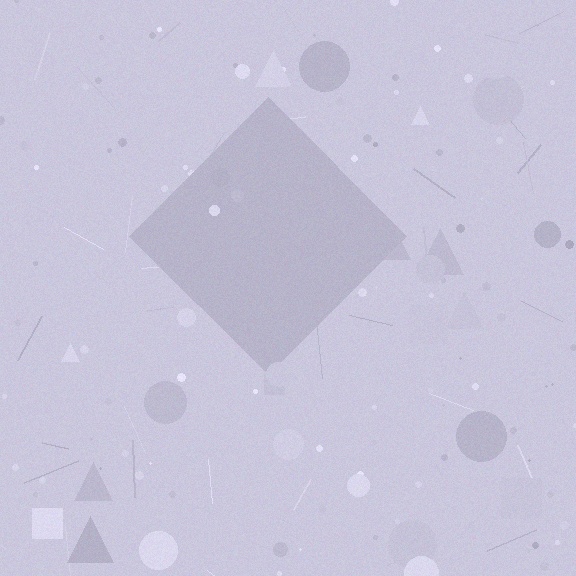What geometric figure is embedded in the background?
A diamond is embedded in the background.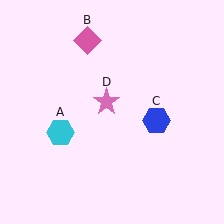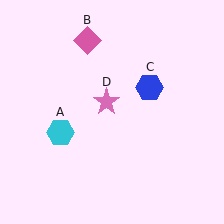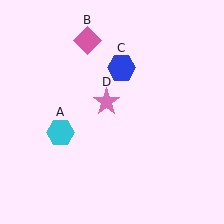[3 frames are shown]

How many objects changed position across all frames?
1 object changed position: blue hexagon (object C).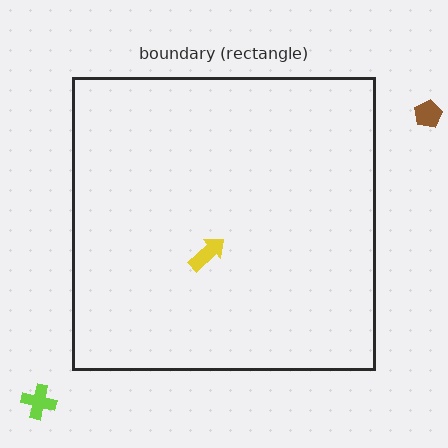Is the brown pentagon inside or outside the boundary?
Outside.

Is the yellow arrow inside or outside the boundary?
Inside.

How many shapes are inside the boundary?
1 inside, 2 outside.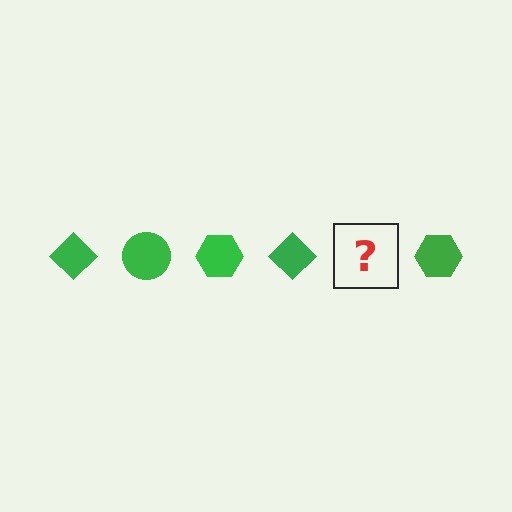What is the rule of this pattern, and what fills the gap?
The rule is that the pattern cycles through diamond, circle, hexagon shapes in green. The gap should be filled with a green circle.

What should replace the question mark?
The question mark should be replaced with a green circle.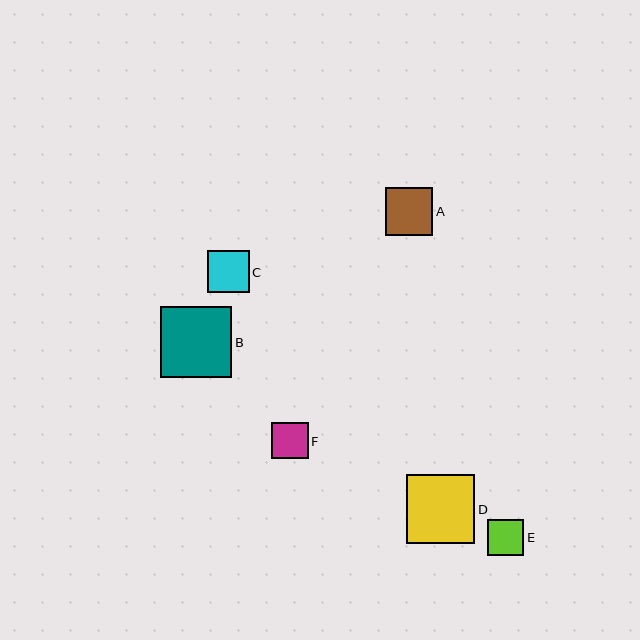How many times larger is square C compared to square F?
Square C is approximately 1.2 times the size of square F.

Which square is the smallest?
Square E is the smallest with a size of approximately 36 pixels.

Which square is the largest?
Square B is the largest with a size of approximately 72 pixels.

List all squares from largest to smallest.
From largest to smallest: B, D, A, C, F, E.